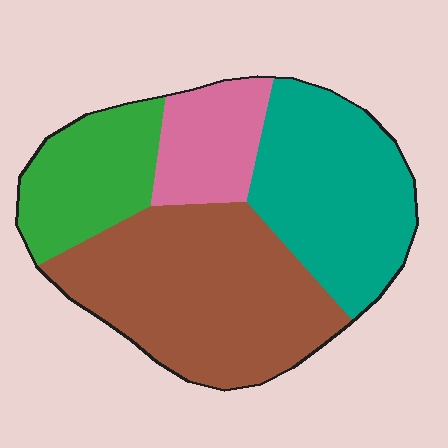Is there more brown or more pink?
Brown.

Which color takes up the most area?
Brown, at roughly 40%.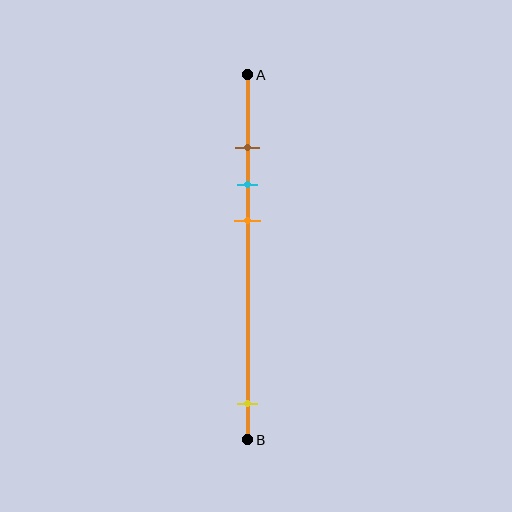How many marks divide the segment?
There are 4 marks dividing the segment.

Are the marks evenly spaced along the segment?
No, the marks are not evenly spaced.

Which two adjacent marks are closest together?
The brown and cyan marks are the closest adjacent pair.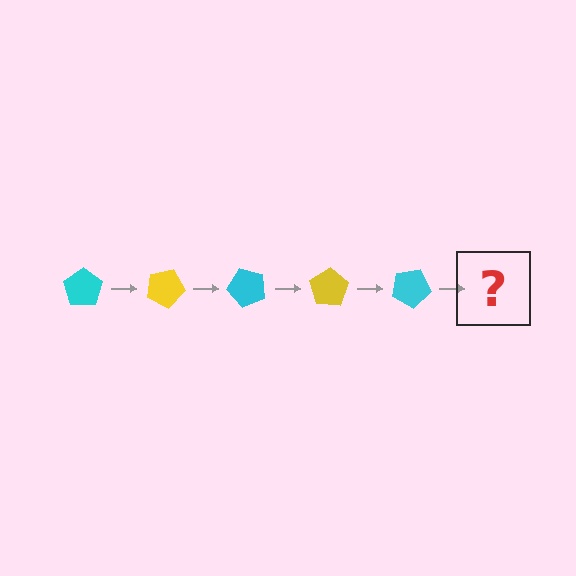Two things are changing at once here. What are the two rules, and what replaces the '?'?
The two rules are that it rotates 25 degrees each step and the color cycles through cyan and yellow. The '?' should be a yellow pentagon, rotated 125 degrees from the start.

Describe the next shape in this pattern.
It should be a yellow pentagon, rotated 125 degrees from the start.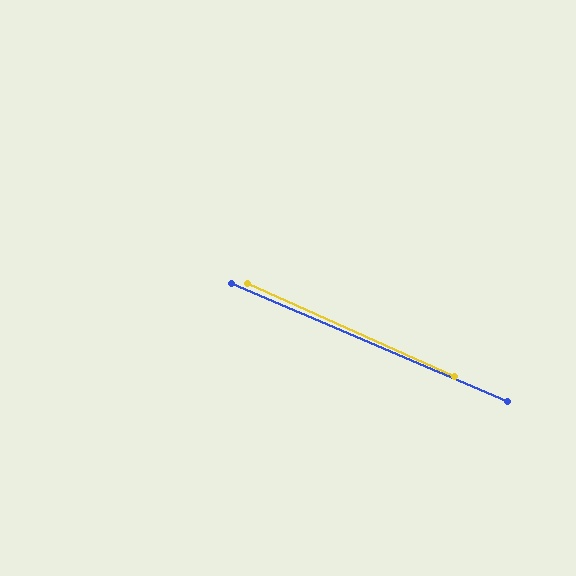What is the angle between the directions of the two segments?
Approximately 1 degree.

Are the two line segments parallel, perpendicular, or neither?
Parallel — their directions differ by only 0.9°.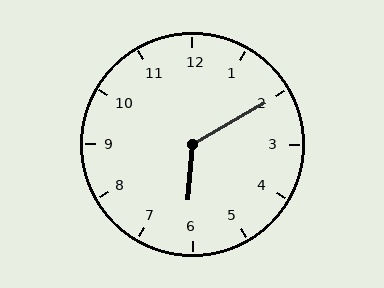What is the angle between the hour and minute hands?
Approximately 125 degrees.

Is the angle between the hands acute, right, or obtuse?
It is obtuse.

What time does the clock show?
6:10.